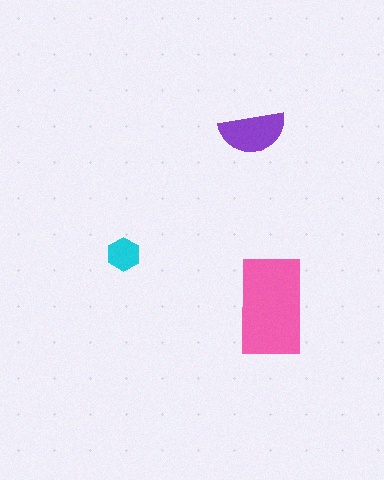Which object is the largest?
The pink rectangle.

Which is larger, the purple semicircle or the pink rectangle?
The pink rectangle.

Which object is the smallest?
The cyan hexagon.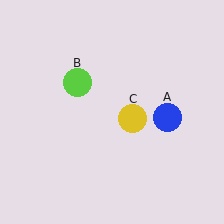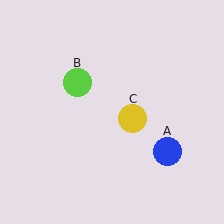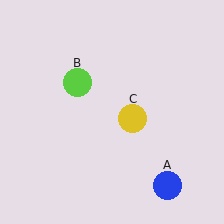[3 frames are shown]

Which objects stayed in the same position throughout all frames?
Lime circle (object B) and yellow circle (object C) remained stationary.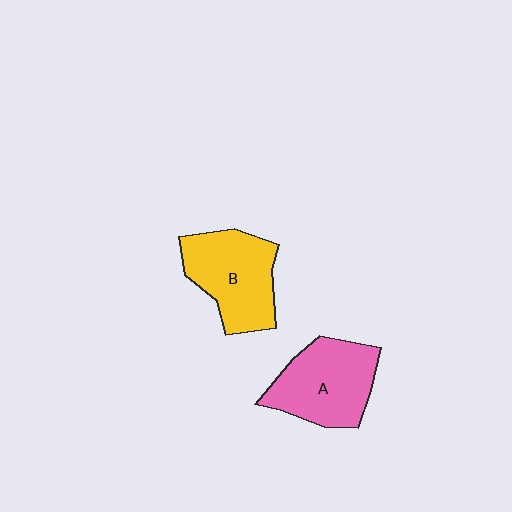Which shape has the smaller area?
Shape B (yellow).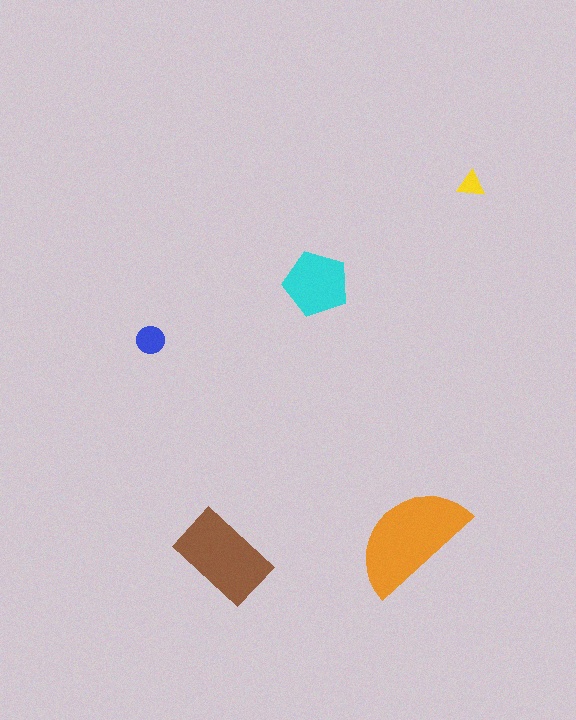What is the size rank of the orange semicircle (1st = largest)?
1st.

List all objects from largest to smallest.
The orange semicircle, the brown rectangle, the cyan pentagon, the blue circle, the yellow triangle.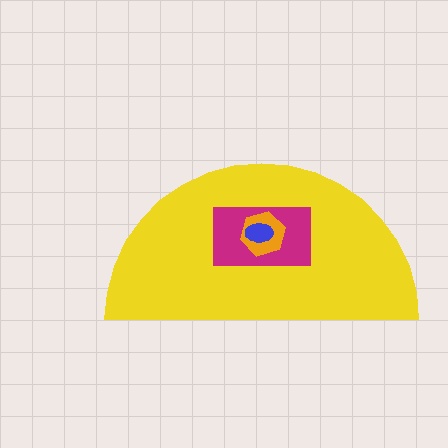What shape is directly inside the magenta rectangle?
The orange hexagon.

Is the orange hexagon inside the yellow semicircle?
Yes.